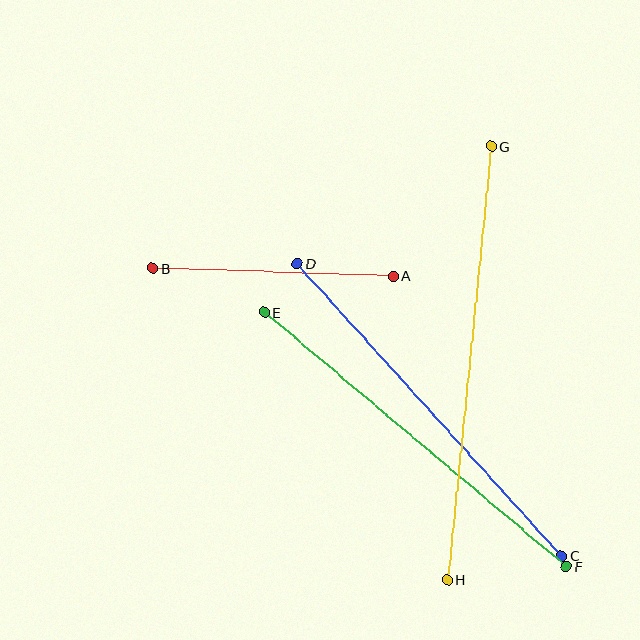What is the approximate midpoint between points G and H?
The midpoint is at approximately (469, 363) pixels.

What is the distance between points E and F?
The distance is approximately 395 pixels.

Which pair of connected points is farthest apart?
Points G and H are farthest apart.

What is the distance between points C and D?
The distance is approximately 394 pixels.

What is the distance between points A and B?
The distance is approximately 240 pixels.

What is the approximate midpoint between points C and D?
The midpoint is at approximately (429, 410) pixels.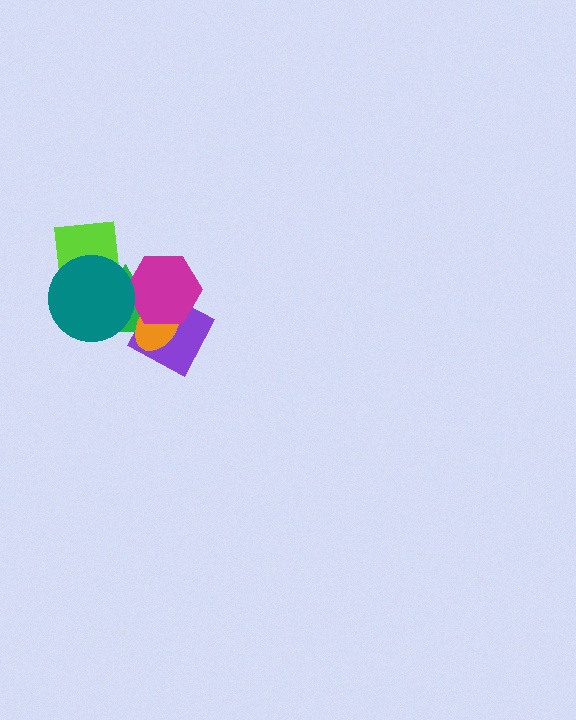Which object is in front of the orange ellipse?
The magenta hexagon is in front of the orange ellipse.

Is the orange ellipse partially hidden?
Yes, it is partially covered by another shape.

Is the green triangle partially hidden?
Yes, it is partially covered by another shape.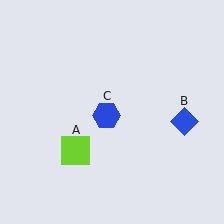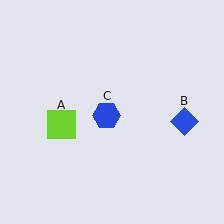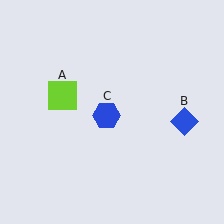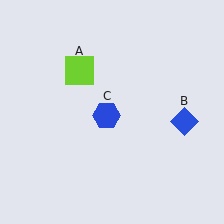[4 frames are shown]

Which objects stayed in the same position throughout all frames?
Blue diamond (object B) and blue hexagon (object C) remained stationary.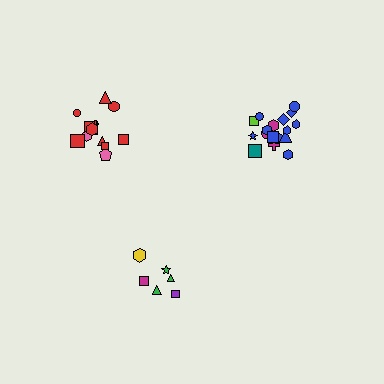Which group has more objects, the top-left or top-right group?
The top-right group.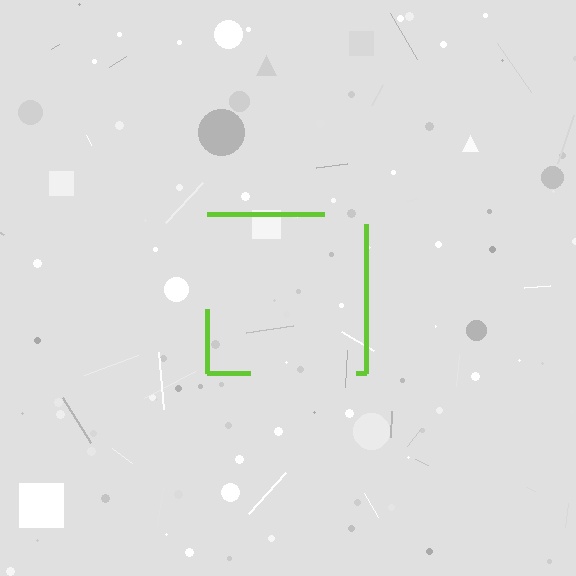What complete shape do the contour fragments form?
The contour fragments form a square.